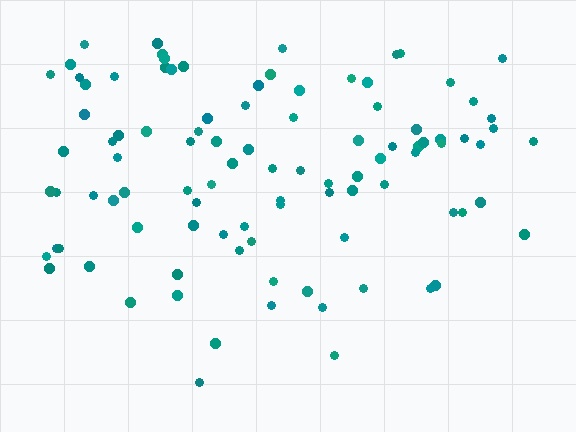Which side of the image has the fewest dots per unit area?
The bottom.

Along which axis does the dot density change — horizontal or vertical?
Vertical.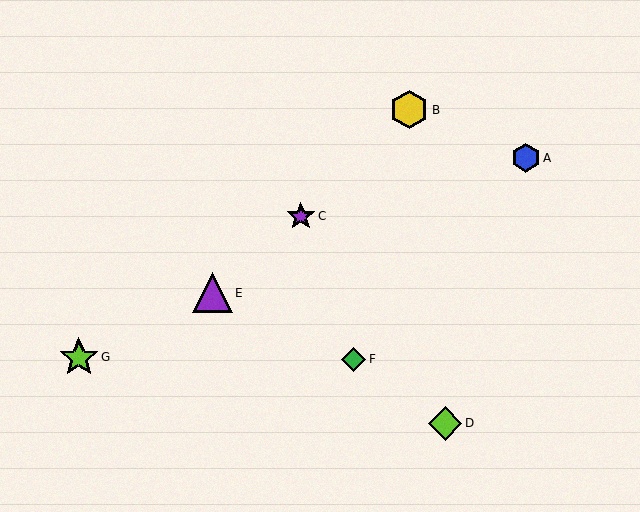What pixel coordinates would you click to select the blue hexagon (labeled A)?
Click at (526, 158) to select the blue hexagon A.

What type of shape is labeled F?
Shape F is a green diamond.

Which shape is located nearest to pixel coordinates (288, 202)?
The purple star (labeled C) at (301, 216) is nearest to that location.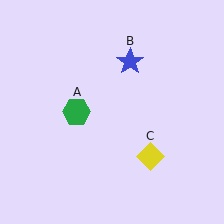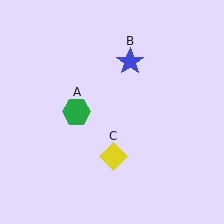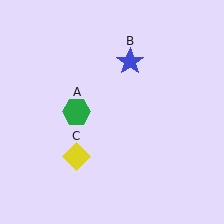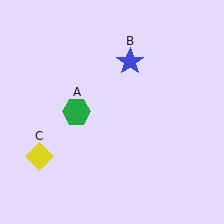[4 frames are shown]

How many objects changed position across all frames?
1 object changed position: yellow diamond (object C).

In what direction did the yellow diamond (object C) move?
The yellow diamond (object C) moved left.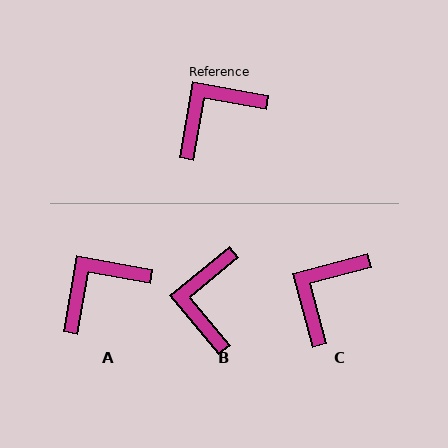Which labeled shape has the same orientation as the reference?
A.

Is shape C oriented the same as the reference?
No, it is off by about 25 degrees.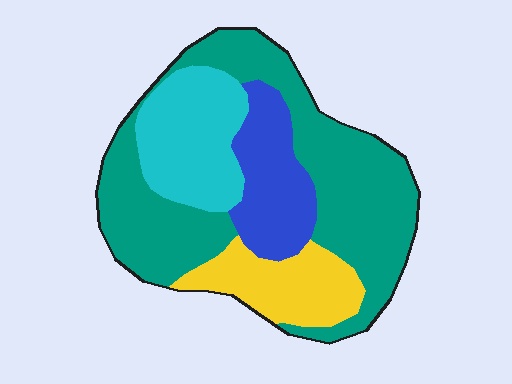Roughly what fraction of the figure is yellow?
Yellow covers 15% of the figure.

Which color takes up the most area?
Teal, at roughly 50%.